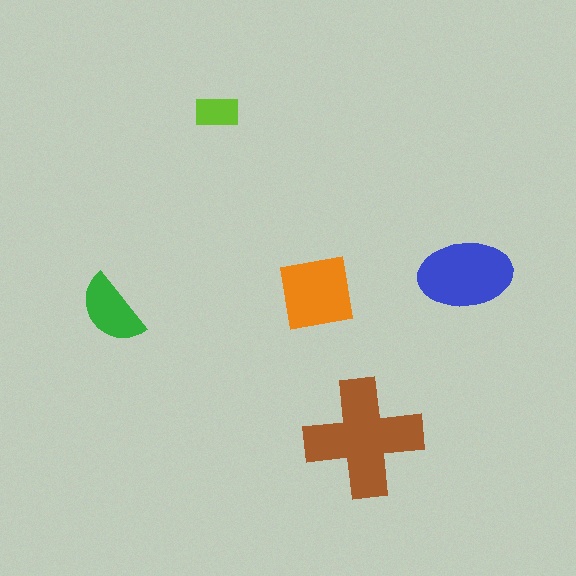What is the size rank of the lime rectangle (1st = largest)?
5th.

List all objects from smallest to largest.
The lime rectangle, the green semicircle, the orange square, the blue ellipse, the brown cross.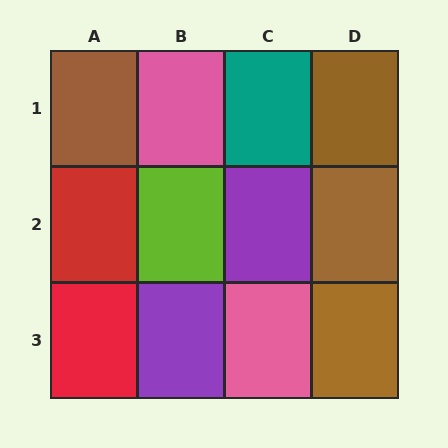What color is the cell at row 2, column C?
Purple.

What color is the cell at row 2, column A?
Red.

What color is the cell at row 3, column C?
Pink.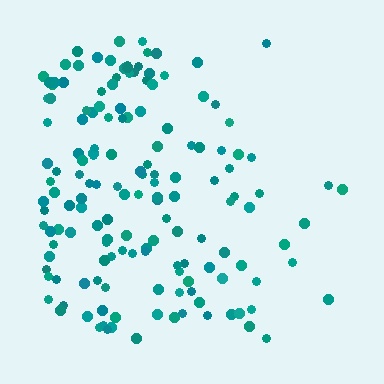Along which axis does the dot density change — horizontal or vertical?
Horizontal.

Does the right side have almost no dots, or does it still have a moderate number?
Still a moderate number, just noticeably fewer than the left.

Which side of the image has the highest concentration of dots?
The left.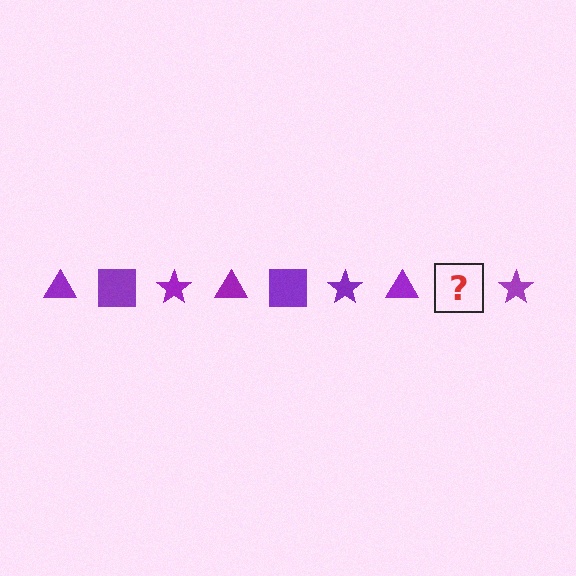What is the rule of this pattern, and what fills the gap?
The rule is that the pattern cycles through triangle, square, star shapes in purple. The gap should be filled with a purple square.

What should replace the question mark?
The question mark should be replaced with a purple square.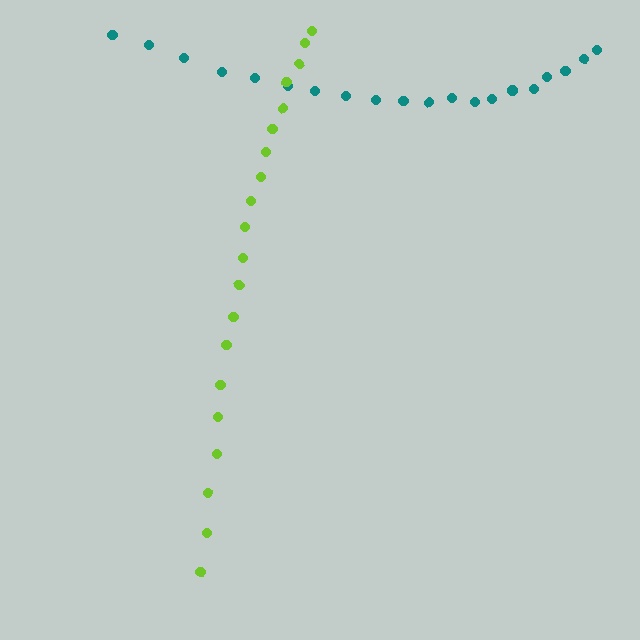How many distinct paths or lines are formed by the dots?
There are 2 distinct paths.